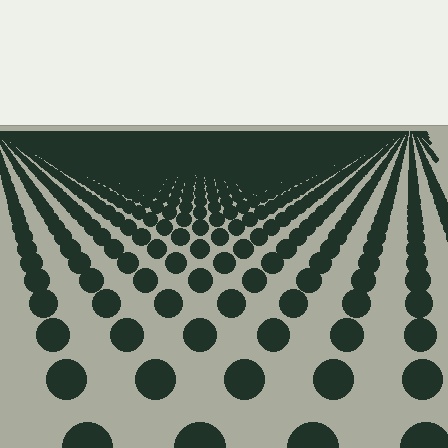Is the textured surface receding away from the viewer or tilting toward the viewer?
The surface is receding away from the viewer. Texture elements get smaller and denser toward the top.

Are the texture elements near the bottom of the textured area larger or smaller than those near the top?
Larger. Near the bottom, elements are closer to the viewer and appear at a bigger on-screen size.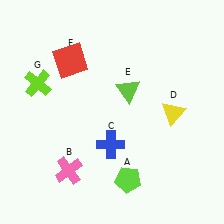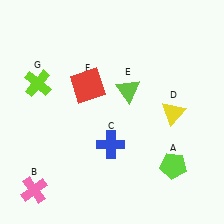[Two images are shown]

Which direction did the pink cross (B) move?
The pink cross (B) moved left.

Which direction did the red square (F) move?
The red square (F) moved down.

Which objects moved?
The objects that moved are: the lime pentagon (A), the pink cross (B), the red square (F).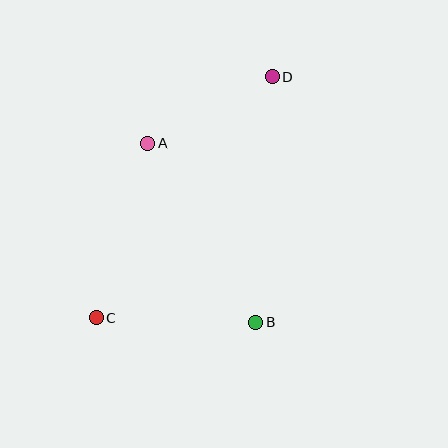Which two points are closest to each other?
Points A and D are closest to each other.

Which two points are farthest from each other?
Points C and D are farthest from each other.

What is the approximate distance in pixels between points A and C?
The distance between A and C is approximately 182 pixels.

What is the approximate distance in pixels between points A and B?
The distance between A and B is approximately 209 pixels.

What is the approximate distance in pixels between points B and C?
The distance between B and C is approximately 160 pixels.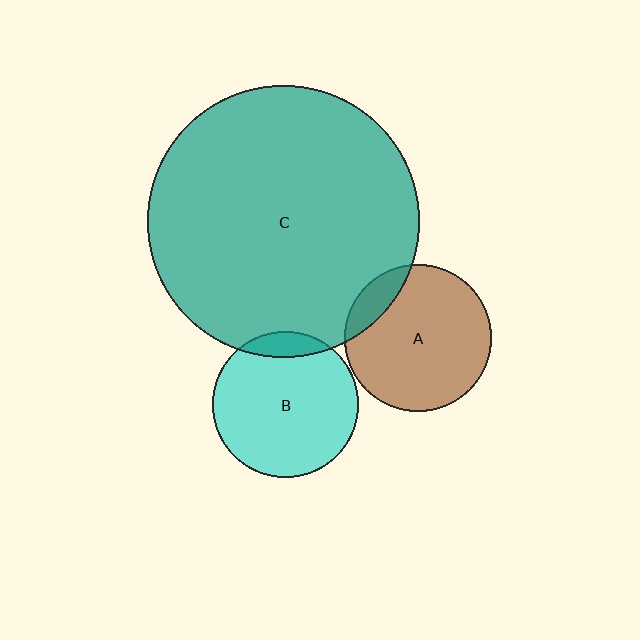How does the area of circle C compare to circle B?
Approximately 3.5 times.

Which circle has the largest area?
Circle C (teal).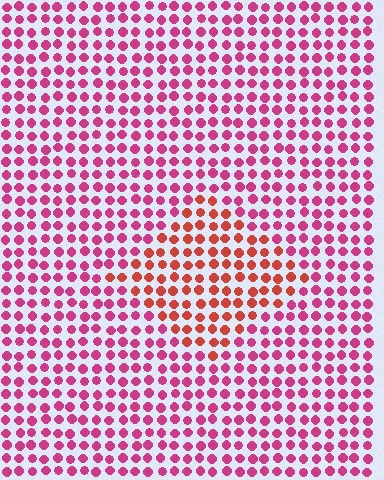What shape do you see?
I see a diamond.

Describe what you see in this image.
The image is filled with small magenta elements in a uniform arrangement. A diamond-shaped region is visible where the elements are tinted to a slightly different hue, forming a subtle color boundary.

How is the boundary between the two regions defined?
The boundary is defined purely by a slight shift in hue (about 35 degrees). Spacing, size, and orientation are identical on both sides.